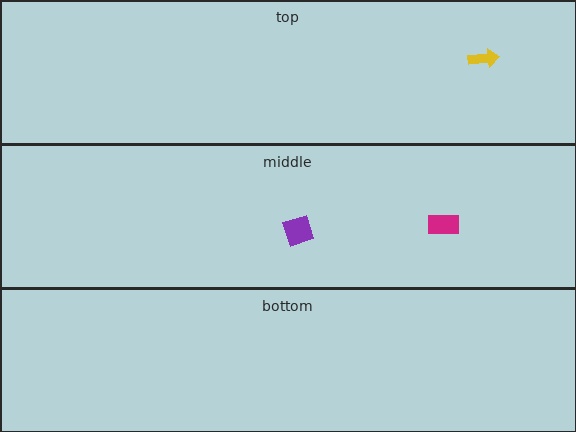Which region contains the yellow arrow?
The top region.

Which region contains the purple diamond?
The middle region.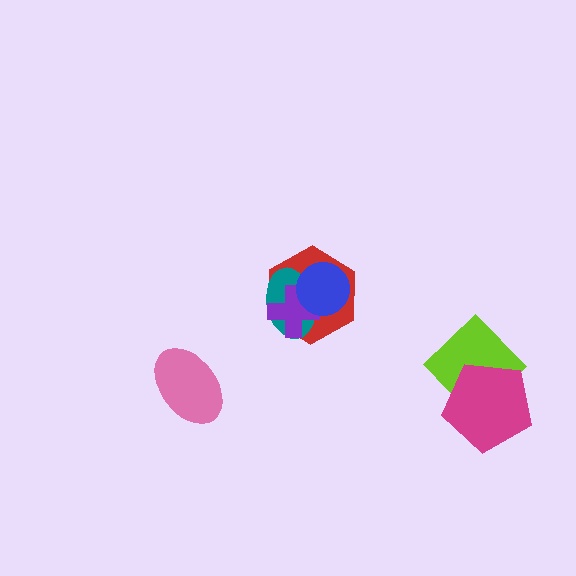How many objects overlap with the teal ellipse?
3 objects overlap with the teal ellipse.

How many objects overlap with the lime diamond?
1 object overlaps with the lime diamond.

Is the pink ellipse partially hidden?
No, no other shape covers it.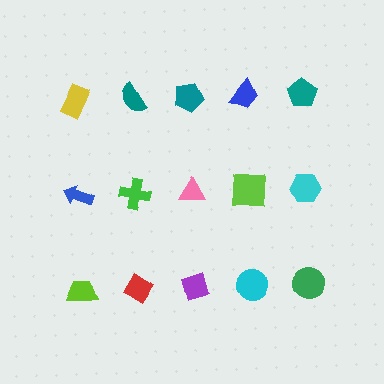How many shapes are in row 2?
5 shapes.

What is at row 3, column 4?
A cyan circle.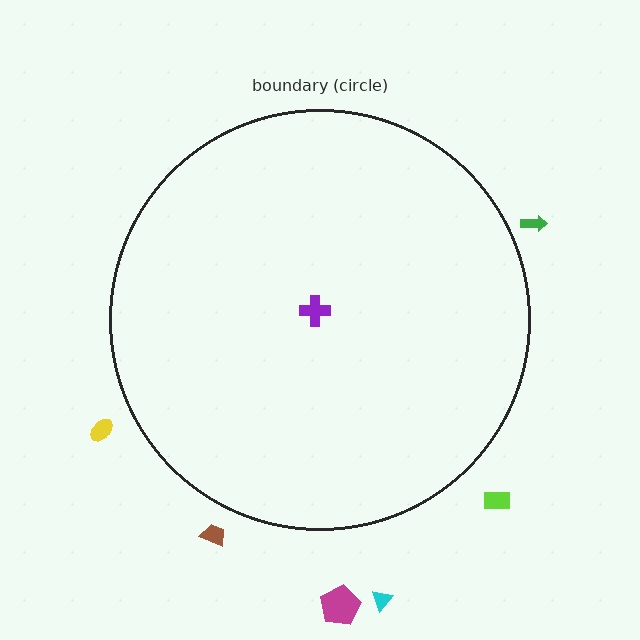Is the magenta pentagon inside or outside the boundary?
Outside.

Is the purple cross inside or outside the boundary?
Inside.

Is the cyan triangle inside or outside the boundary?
Outside.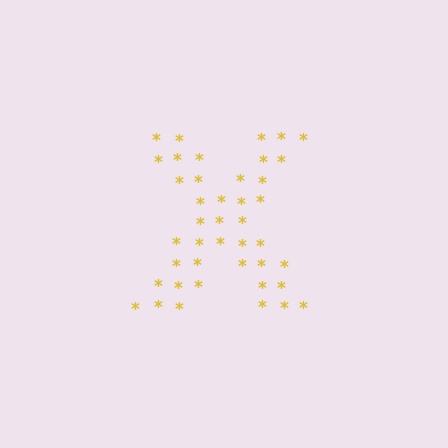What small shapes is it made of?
It is made of small asterisks.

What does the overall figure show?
The overall figure shows the letter X.